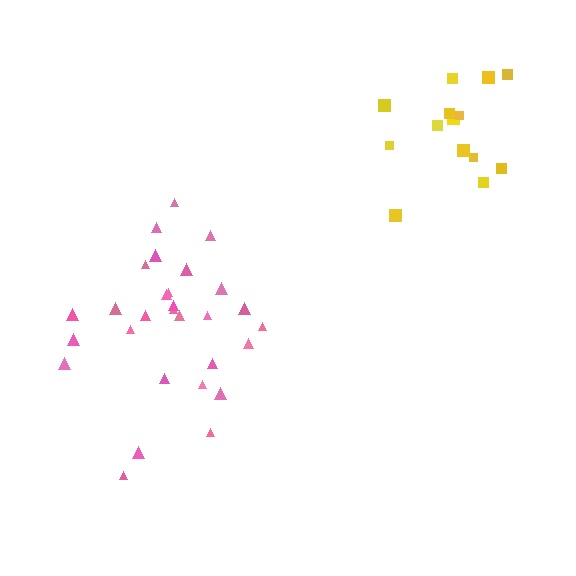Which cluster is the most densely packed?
Pink.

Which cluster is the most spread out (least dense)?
Yellow.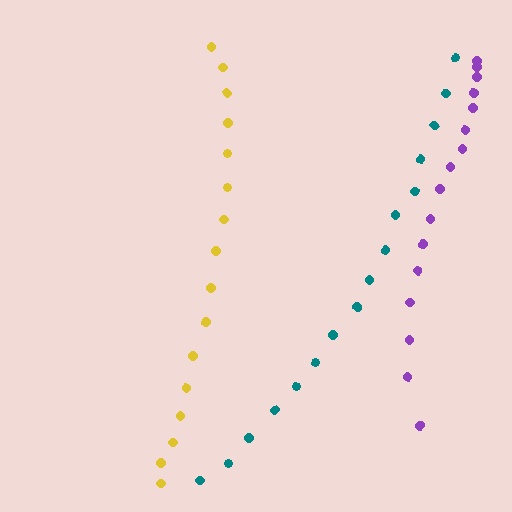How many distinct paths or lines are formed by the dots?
There are 3 distinct paths.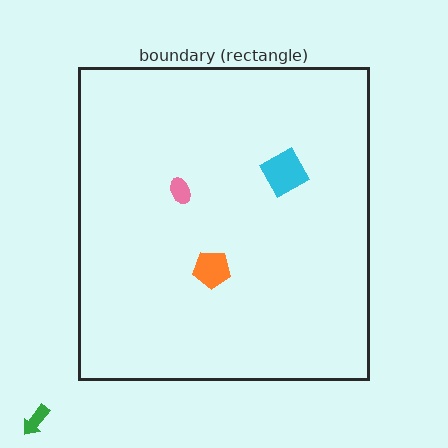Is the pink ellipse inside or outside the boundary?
Inside.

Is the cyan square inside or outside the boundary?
Inside.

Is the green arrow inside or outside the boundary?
Outside.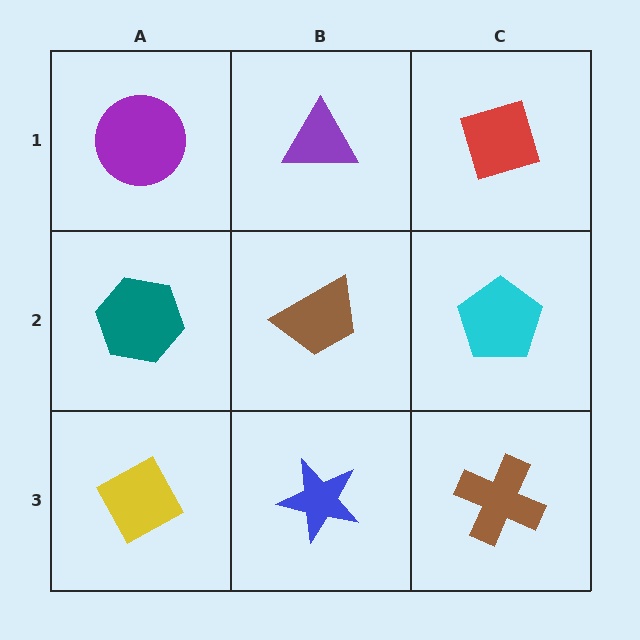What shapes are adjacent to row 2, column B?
A purple triangle (row 1, column B), a blue star (row 3, column B), a teal hexagon (row 2, column A), a cyan pentagon (row 2, column C).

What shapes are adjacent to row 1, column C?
A cyan pentagon (row 2, column C), a purple triangle (row 1, column B).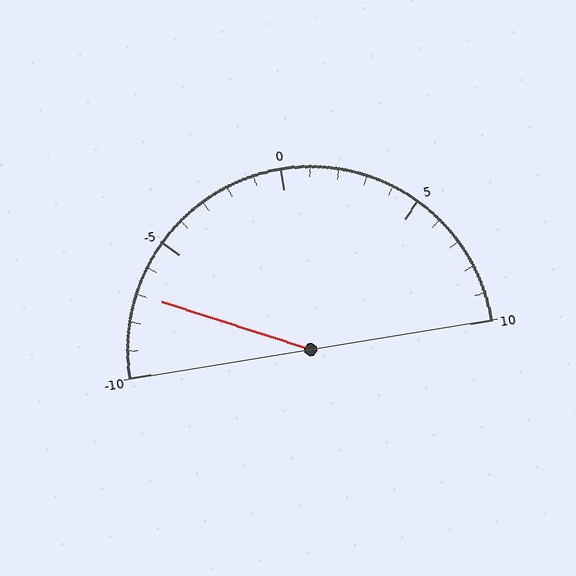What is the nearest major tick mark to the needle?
The nearest major tick mark is -5.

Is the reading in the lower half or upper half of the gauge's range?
The reading is in the lower half of the range (-10 to 10).